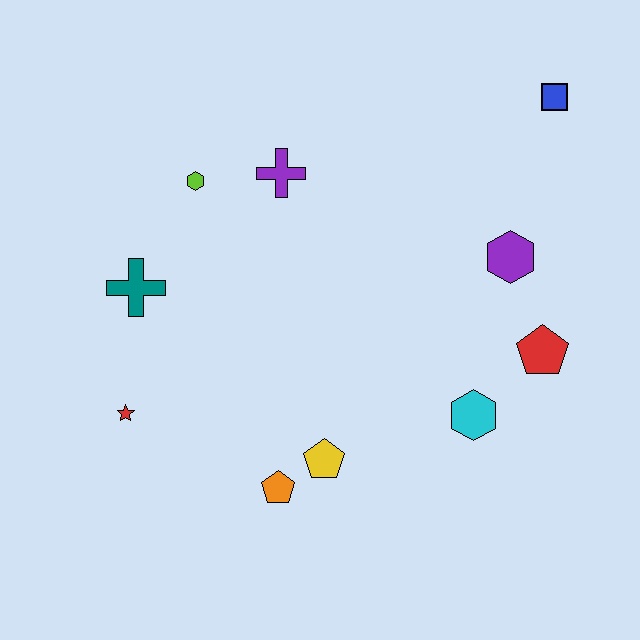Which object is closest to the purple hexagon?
The red pentagon is closest to the purple hexagon.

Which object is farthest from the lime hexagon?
The red pentagon is farthest from the lime hexagon.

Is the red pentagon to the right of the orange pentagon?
Yes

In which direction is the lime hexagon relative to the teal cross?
The lime hexagon is above the teal cross.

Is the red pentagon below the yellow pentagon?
No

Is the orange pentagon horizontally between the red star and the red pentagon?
Yes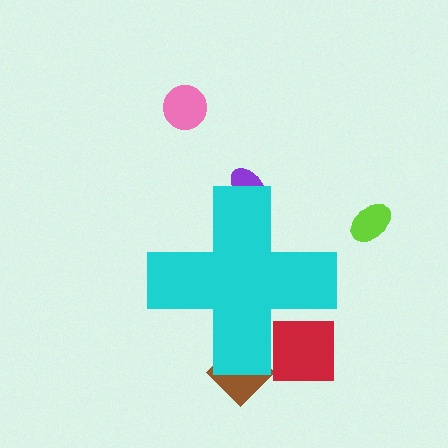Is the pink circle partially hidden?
No, the pink circle is fully visible.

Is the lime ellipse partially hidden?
No, the lime ellipse is fully visible.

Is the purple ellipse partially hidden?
Yes, the purple ellipse is partially hidden behind the cyan cross.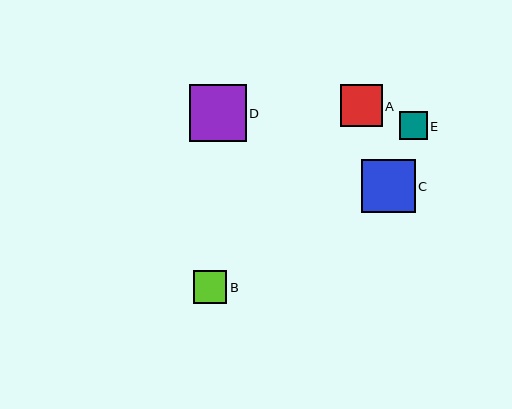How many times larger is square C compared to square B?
Square C is approximately 1.6 times the size of square B.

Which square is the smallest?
Square E is the smallest with a size of approximately 28 pixels.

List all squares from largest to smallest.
From largest to smallest: D, C, A, B, E.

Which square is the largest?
Square D is the largest with a size of approximately 57 pixels.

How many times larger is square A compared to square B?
Square A is approximately 1.2 times the size of square B.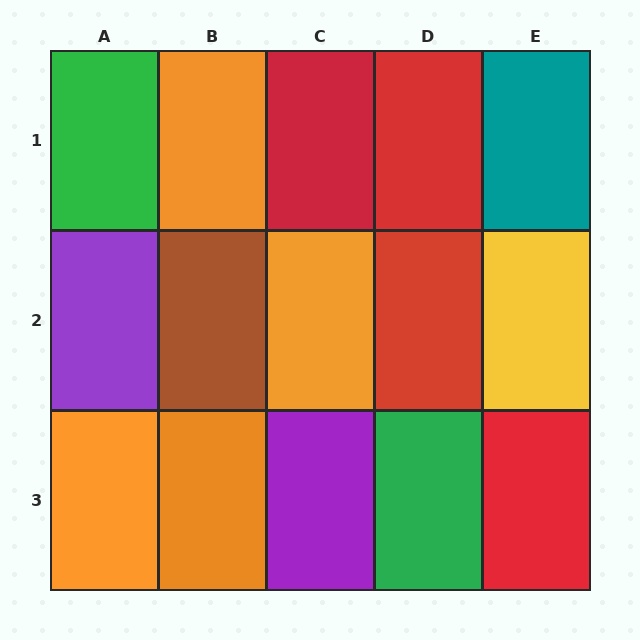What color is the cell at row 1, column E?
Teal.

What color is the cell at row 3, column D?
Green.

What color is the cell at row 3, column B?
Orange.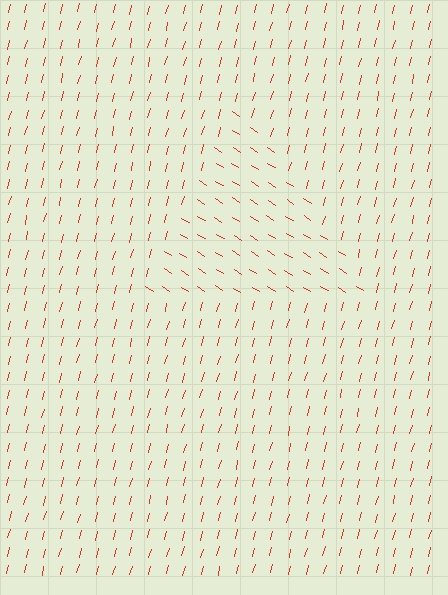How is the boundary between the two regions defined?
The boundary is defined purely by a change in line orientation (approximately 72 degrees difference). All lines are the same color and thickness.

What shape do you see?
I see a triangle.